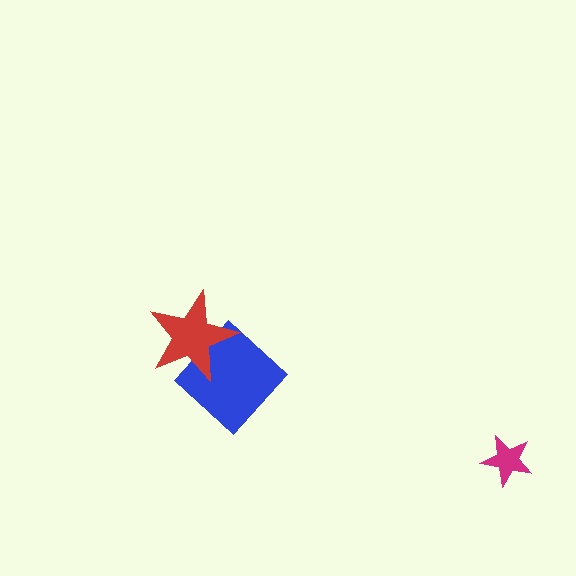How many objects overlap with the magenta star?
0 objects overlap with the magenta star.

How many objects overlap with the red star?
1 object overlaps with the red star.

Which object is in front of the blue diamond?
The red star is in front of the blue diamond.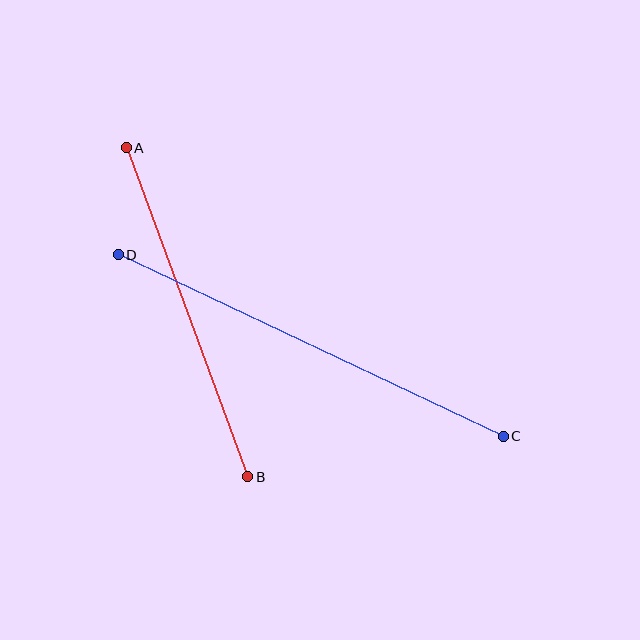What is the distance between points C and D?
The distance is approximately 426 pixels.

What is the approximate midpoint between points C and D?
The midpoint is at approximately (311, 345) pixels.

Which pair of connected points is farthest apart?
Points C and D are farthest apart.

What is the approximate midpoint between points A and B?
The midpoint is at approximately (187, 312) pixels.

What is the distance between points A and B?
The distance is approximately 351 pixels.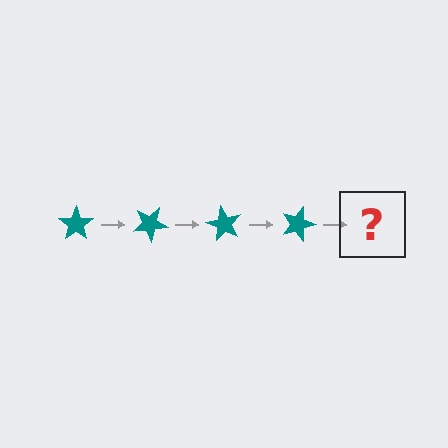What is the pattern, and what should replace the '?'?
The pattern is that the star rotates 30 degrees each step. The '?' should be a teal star rotated 120 degrees.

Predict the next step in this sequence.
The next step is a teal star rotated 120 degrees.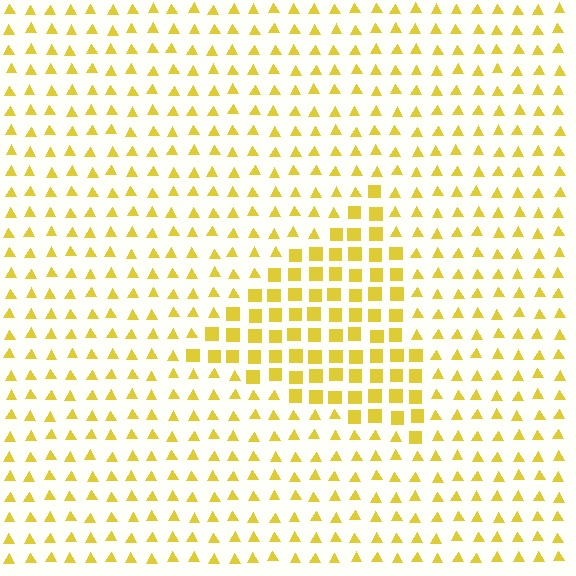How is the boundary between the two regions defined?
The boundary is defined by a change in element shape: squares inside vs. triangles outside. All elements share the same color and spacing.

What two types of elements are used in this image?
The image uses squares inside the triangle region and triangles outside it.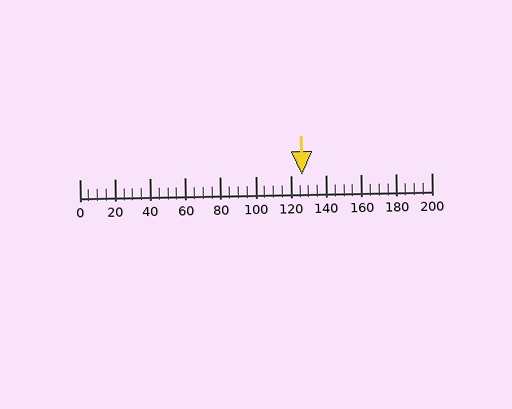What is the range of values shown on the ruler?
The ruler shows values from 0 to 200.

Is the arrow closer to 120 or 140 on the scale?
The arrow is closer to 120.